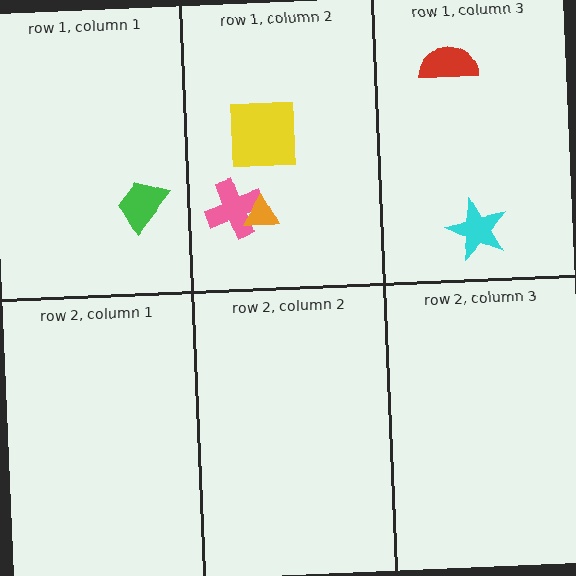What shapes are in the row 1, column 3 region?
The cyan star, the red semicircle.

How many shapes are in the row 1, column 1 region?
1.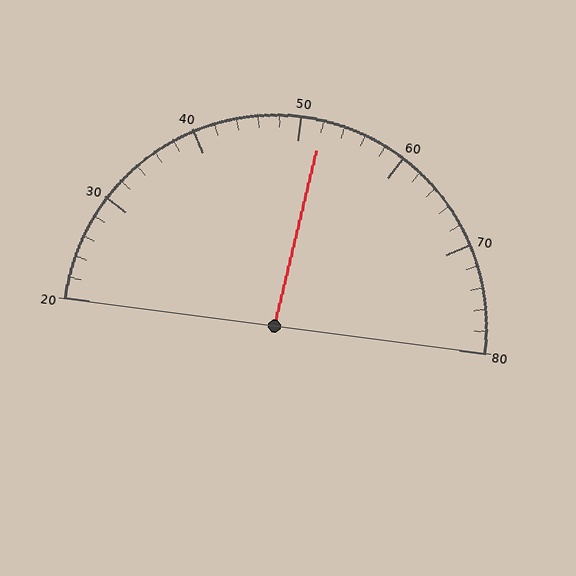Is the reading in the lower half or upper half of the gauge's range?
The reading is in the upper half of the range (20 to 80).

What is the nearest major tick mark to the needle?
The nearest major tick mark is 50.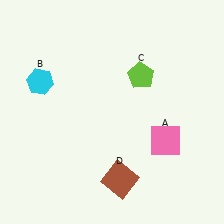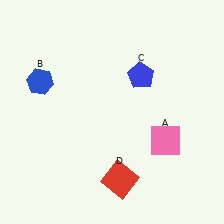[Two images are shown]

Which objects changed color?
B changed from cyan to blue. C changed from lime to blue. D changed from brown to red.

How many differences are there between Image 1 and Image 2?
There are 3 differences between the two images.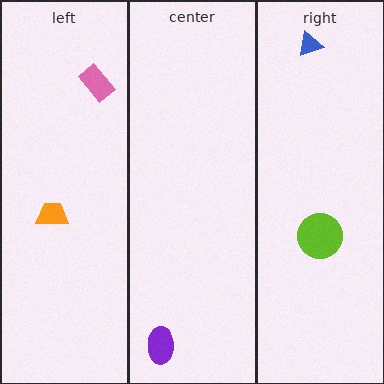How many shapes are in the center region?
1.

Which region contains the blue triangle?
The right region.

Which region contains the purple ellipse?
The center region.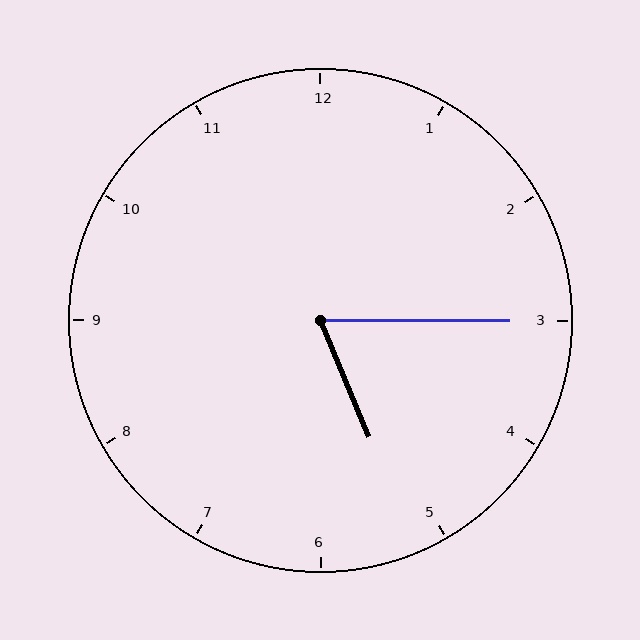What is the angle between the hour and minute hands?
Approximately 68 degrees.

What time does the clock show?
5:15.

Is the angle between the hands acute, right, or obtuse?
It is acute.